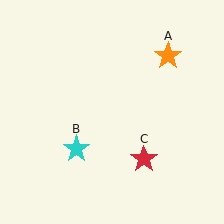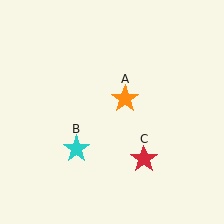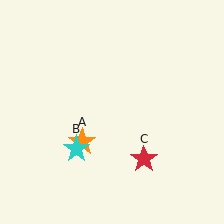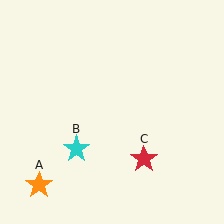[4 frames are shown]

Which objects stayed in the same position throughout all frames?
Cyan star (object B) and red star (object C) remained stationary.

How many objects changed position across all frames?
1 object changed position: orange star (object A).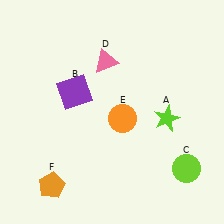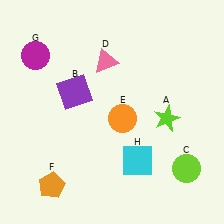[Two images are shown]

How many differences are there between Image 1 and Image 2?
There are 2 differences between the two images.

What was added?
A magenta circle (G), a cyan square (H) were added in Image 2.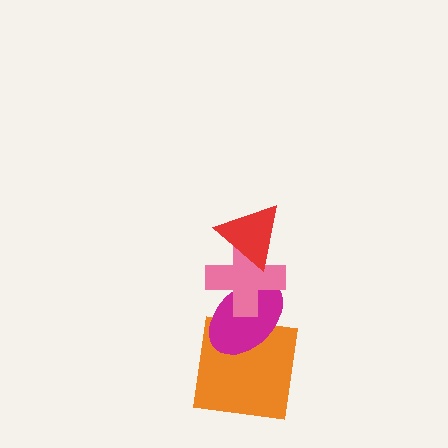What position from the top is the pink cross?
The pink cross is 2nd from the top.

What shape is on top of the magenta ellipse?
The pink cross is on top of the magenta ellipse.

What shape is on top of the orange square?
The magenta ellipse is on top of the orange square.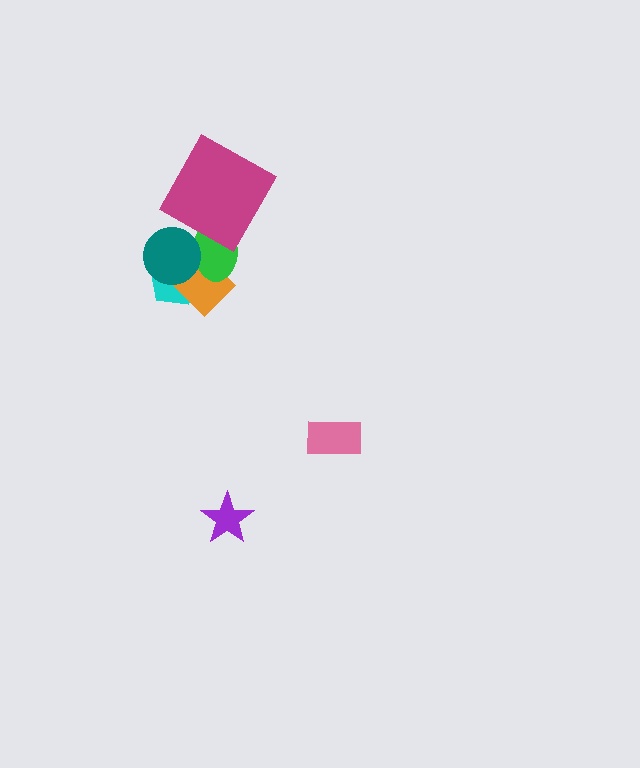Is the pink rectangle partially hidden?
No, no other shape covers it.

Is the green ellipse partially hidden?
Yes, it is partially covered by another shape.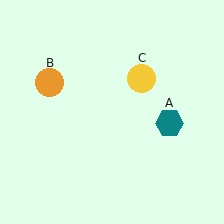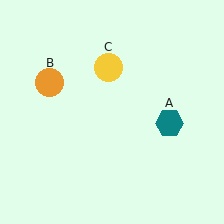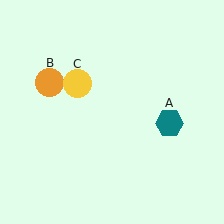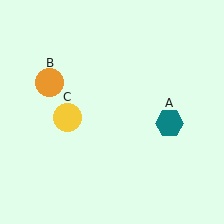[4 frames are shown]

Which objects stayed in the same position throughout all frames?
Teal hexagon (object A) and orange circle (object B) remained stationary.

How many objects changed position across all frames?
1 object changed position: yellow circle (object C).